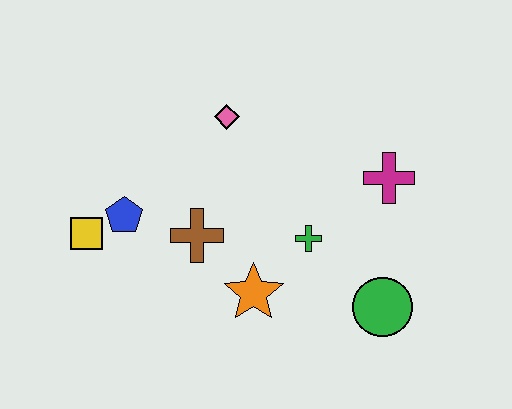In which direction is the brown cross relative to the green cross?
The brown cross is to the left of the green cross.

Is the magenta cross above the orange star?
Yes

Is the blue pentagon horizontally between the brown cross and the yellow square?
Yes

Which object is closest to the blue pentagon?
The yellow square is closest to the blue pentagon.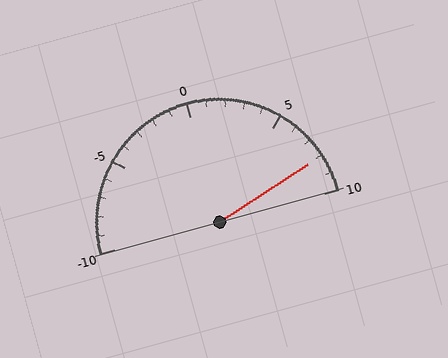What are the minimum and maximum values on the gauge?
The gauge ranges from -10 to 10.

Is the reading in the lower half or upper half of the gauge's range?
The reading is in the upper half of the range (-10 to 10).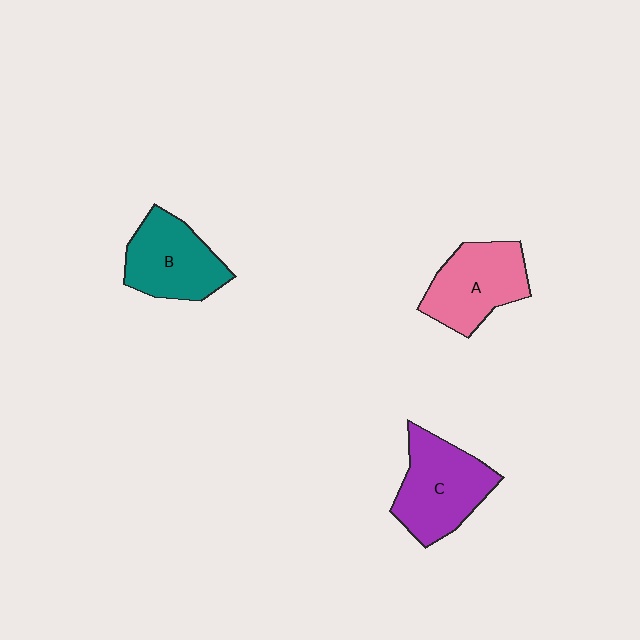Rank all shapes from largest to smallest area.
From largest to smallest: C (purple), A (pink), B (teal).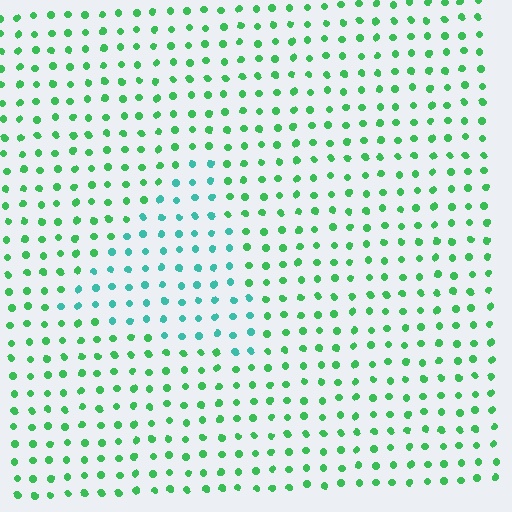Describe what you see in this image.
The image is filled with small green elements in a uniform arrangement. A triangle-shaped region is visible where the elements are tinted to a slightly different hue, forming a subtle color boundary.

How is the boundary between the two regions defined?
The boundary is defined purely by a slight shift in hue (about 39 degrees). Spacing, size, and orientation are identical on both sides.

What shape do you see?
I see a triangle.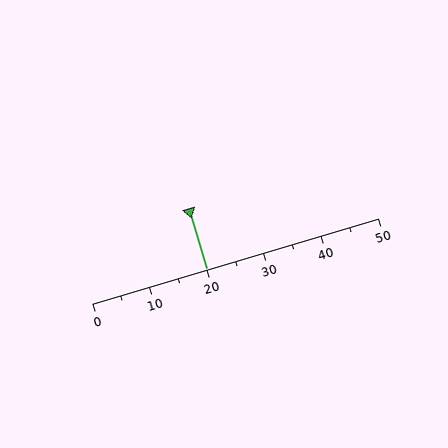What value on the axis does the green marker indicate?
The marker indicates approximately 20.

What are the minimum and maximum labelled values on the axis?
The axis runs from 0 to 50.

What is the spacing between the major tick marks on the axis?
The major ticks are spaced 10 apart.